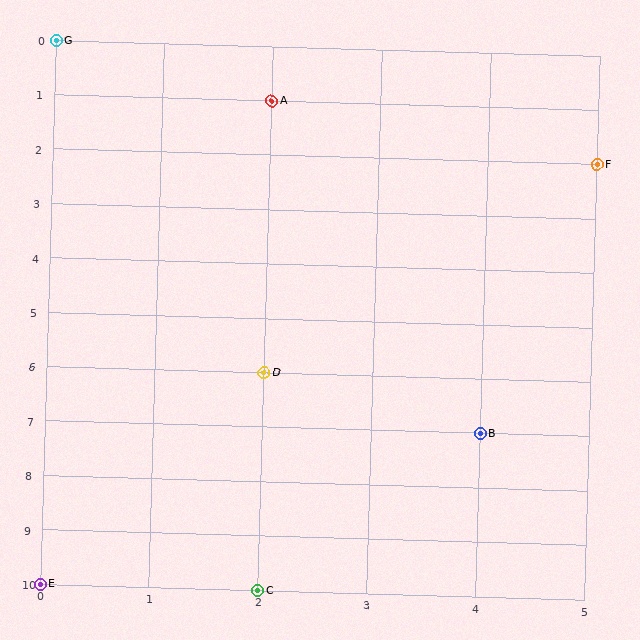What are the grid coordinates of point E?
Point E is at grid coordinates (0, 10).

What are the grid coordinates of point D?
Point D is at grid coordinates (2, 6).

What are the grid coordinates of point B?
Point B is at grid coordinates (4, 7).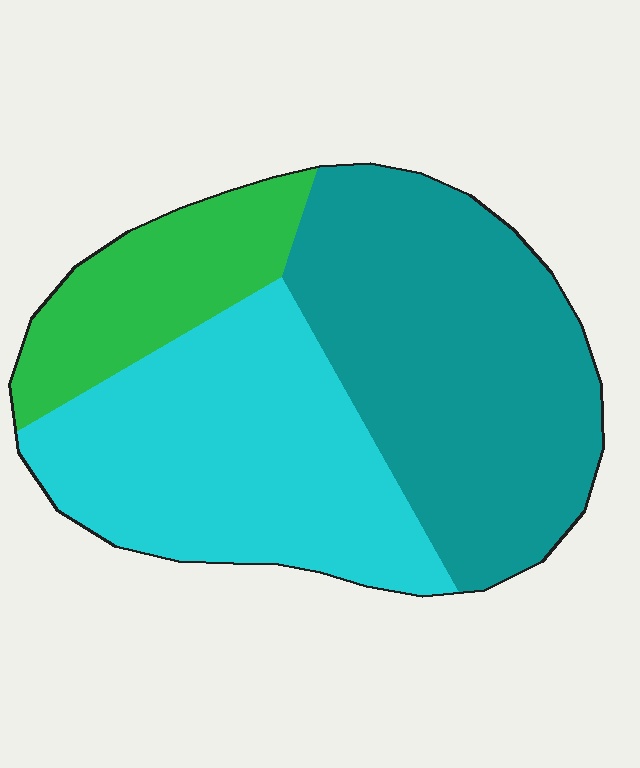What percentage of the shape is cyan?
Cyan covers about 40% of the shape.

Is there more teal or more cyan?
Teal.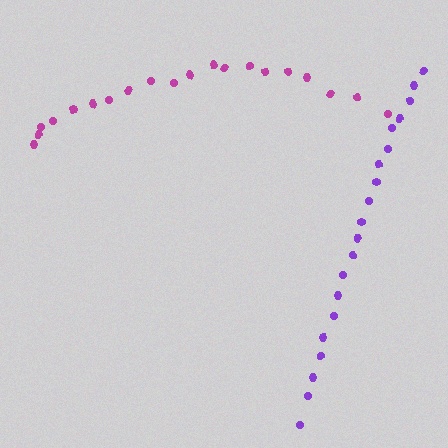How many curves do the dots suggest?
There are 2 distinct paths.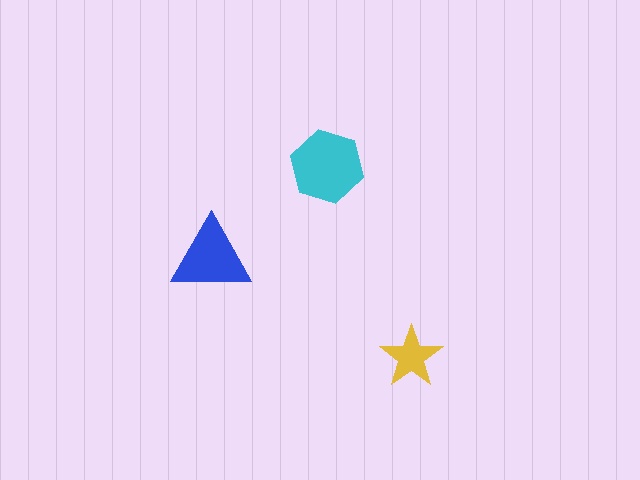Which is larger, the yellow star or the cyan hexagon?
The cyan hexagon.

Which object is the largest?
The cyan hexagon.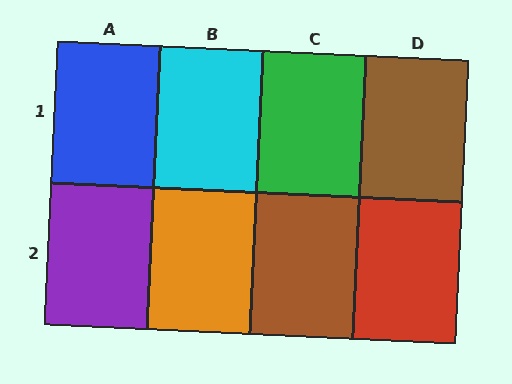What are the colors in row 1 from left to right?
Blue, cyan, green, brown.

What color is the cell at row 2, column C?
Brown.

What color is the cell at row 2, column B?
Orange.